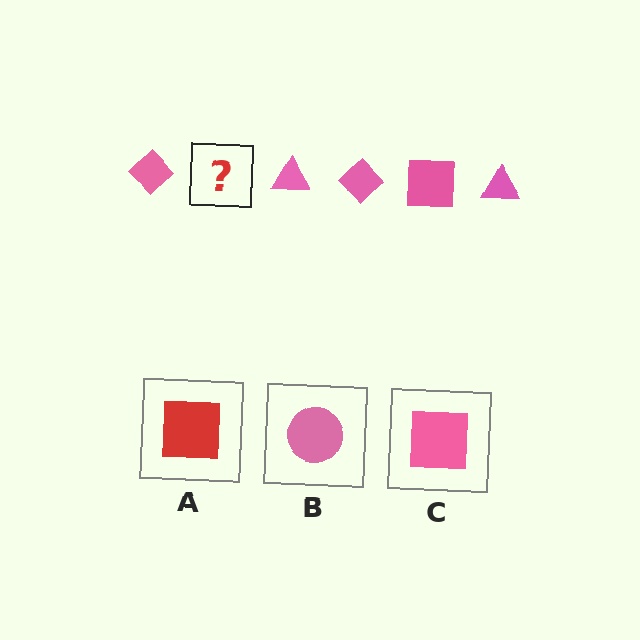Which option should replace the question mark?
Option C.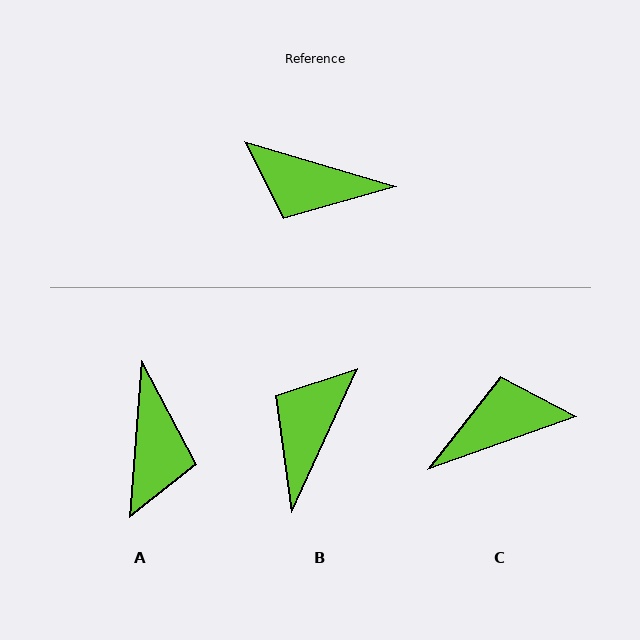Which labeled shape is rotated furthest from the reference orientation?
C, about 144 degrees away.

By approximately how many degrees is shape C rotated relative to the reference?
Approximately 144 degrees clockwise.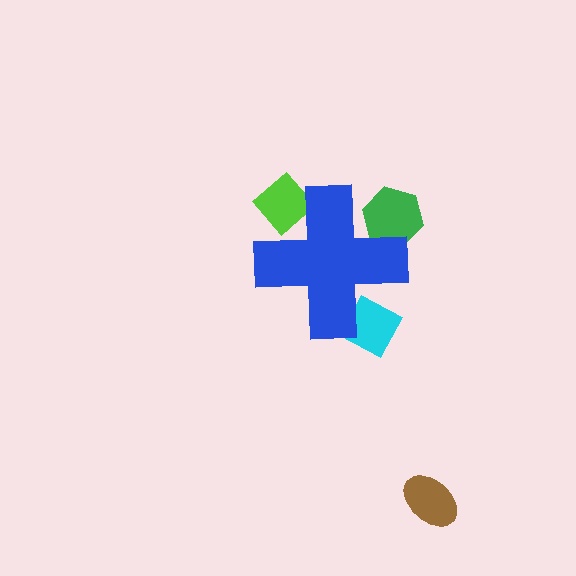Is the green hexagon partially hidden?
Yes, the green hexagon is partially hidden behind the blue cross.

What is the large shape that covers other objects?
A blue cross.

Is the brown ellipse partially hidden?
No, the brown ellipse is fully visible.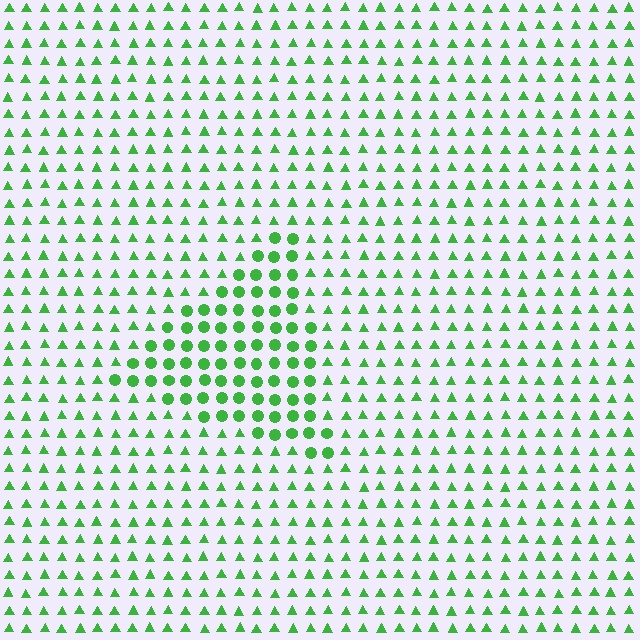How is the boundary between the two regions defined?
The boundary is defined by a change in element shape: circles inside vs. triangles outside. All elements share the same color and spacing.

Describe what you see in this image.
The image is filled with small green elements arranged in a uniform grid. A triangle-shaped region contains circles, while the surrounding area contains triangles. The boundary is defined purely by the change in element shape.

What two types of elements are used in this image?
The image uses circles inside the triangle region and triangles outside it.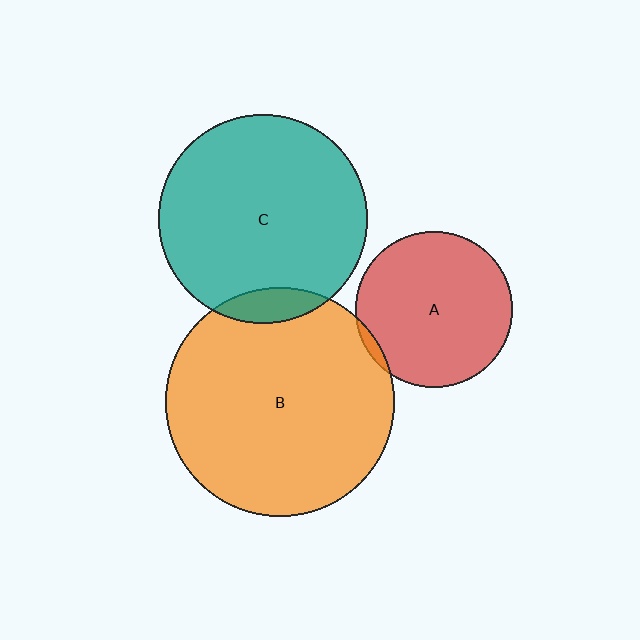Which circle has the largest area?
Circle B (orange).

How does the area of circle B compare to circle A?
Approximately 2.1 times.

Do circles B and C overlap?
Yes.